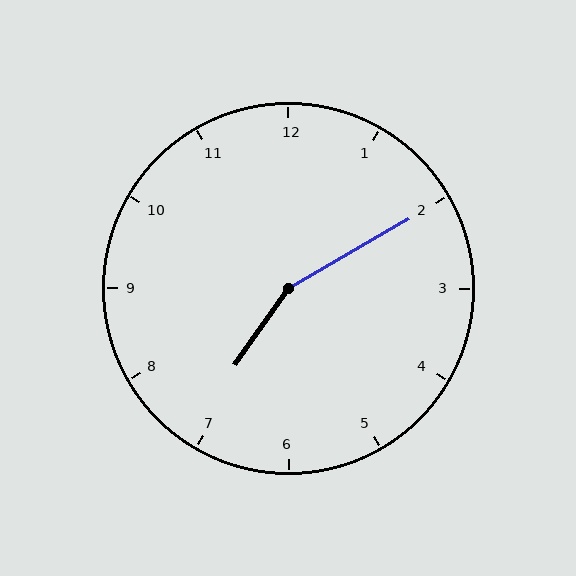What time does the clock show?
7:10.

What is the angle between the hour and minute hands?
Approximately 155 degrees.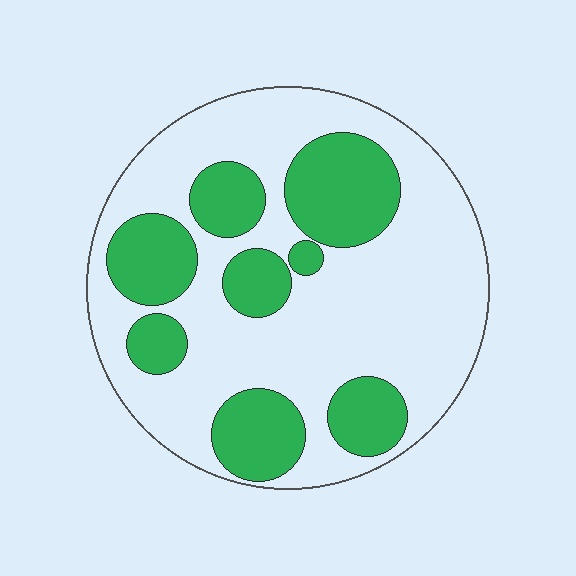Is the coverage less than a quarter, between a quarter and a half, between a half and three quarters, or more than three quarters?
Between a quarter and a half.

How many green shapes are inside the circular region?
8.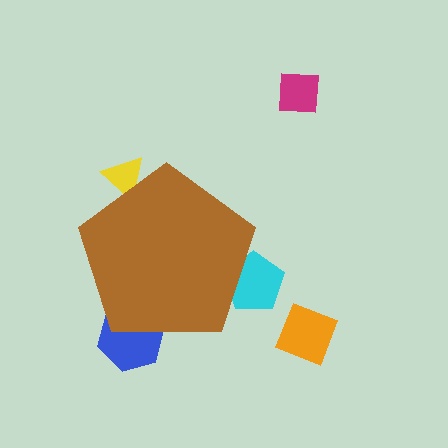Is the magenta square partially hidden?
No, the magenta square is fully visible.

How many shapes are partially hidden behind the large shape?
3 shapes are partially hidden.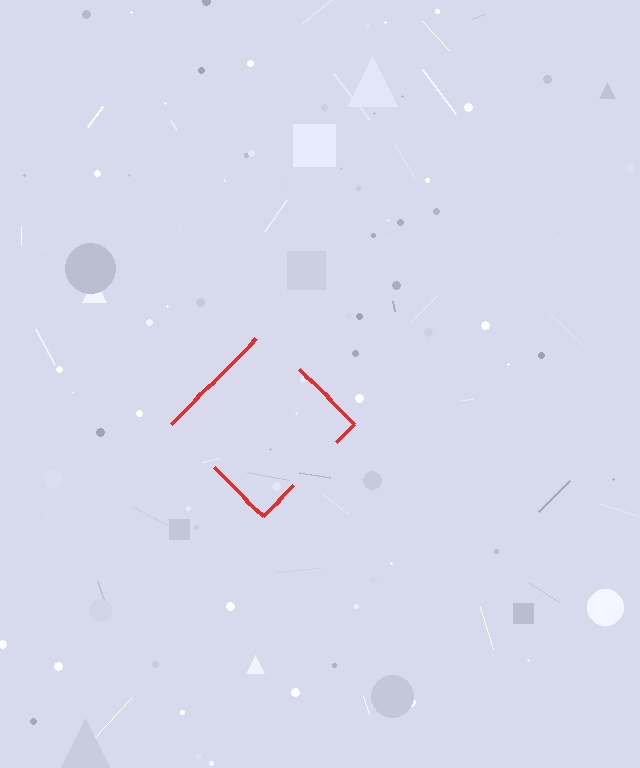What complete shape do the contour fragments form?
The contour fragments form a diamond.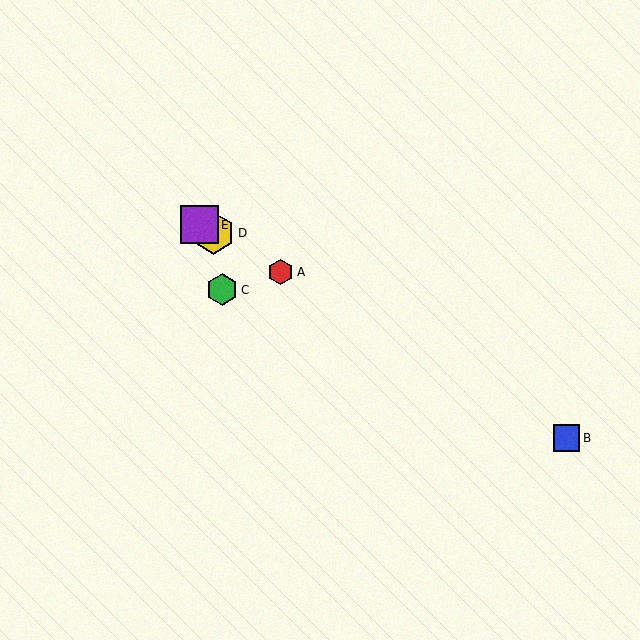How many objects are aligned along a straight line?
4 objects (A, B, D, E) are aligned along a straight line.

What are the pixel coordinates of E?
Object E is at (199, 225).